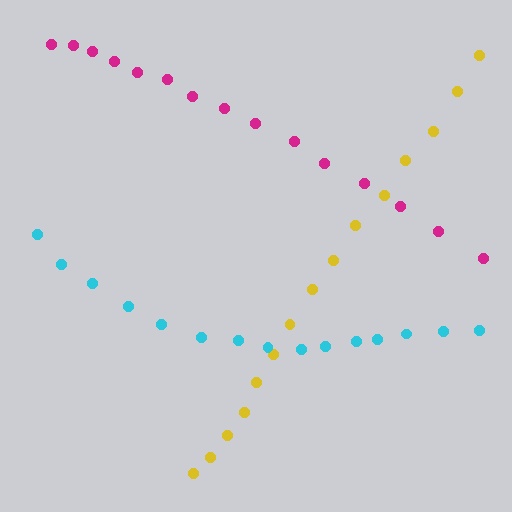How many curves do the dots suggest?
There are 3 distinct paths.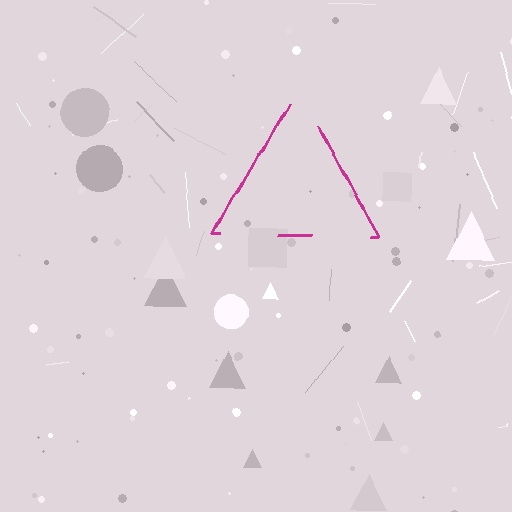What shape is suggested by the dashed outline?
The dashed outline suggests a triangle.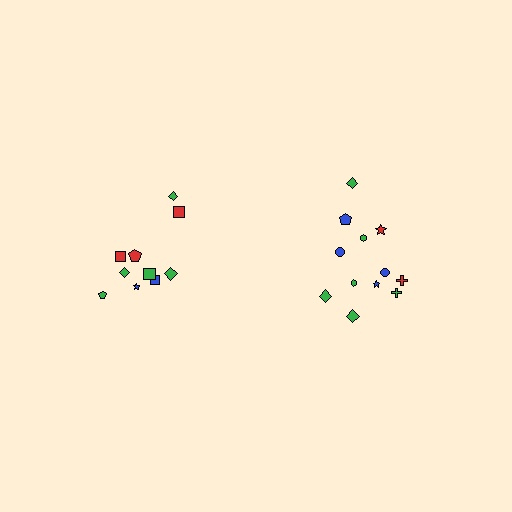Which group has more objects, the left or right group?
The right group.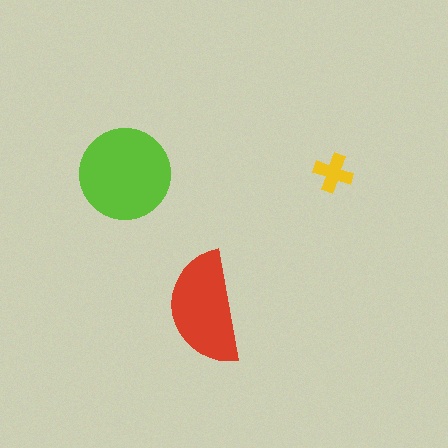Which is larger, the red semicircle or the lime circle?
The lime circle.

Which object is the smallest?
The yellow cross.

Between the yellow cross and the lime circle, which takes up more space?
The lime circle.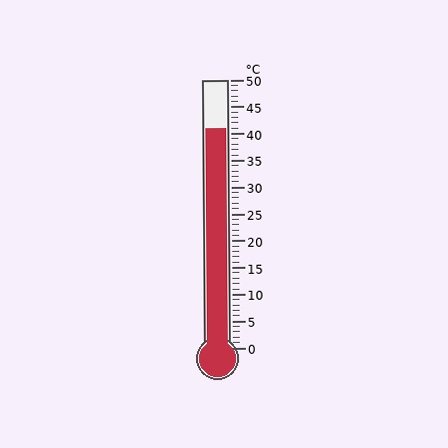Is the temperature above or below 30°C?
The temperature is above 30°C.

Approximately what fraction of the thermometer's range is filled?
The thermometer is filled to approximately 80% of its range.